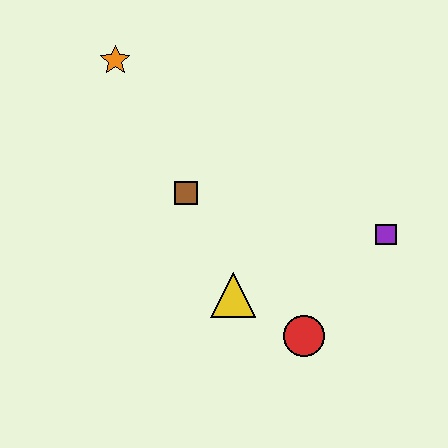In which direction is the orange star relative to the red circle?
The orange star is above the red circle.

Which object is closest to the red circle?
The yellow triangle is closest to the red circle.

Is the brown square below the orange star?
Yes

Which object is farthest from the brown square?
The purple square is farthest from the brown square.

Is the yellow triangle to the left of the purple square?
Yes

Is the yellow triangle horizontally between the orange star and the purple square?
Yes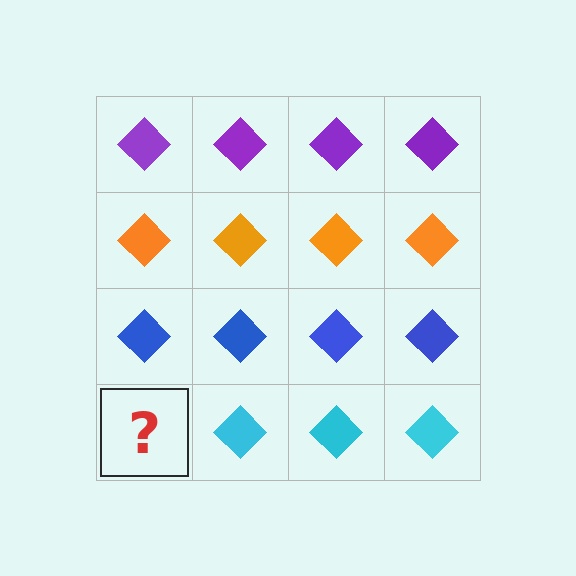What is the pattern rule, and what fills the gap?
The rule is that each row has a consistent color. The gap should be filled with a cyan diamond.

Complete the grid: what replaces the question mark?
The question mark should be replaced with a cyan diamond.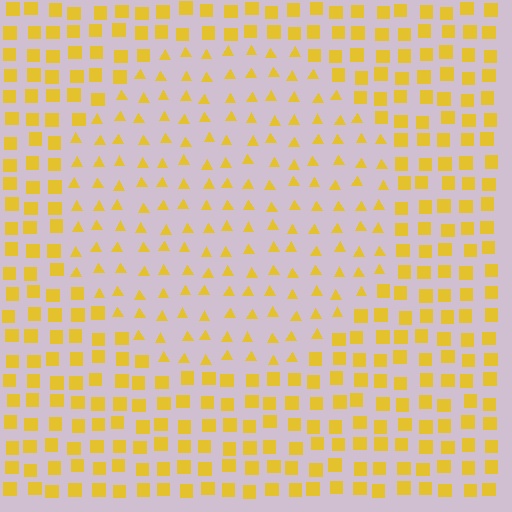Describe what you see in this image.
The image is filled with small yellow elements arranged in a uniform grid. A circle-shaped region contains triangles, while the surrounding area contains squares. The boundary is defined purely by the change in element shape.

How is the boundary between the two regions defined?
The boundary is defined by a change in element shape: triangles inside vs. squares outside. All elements share the same color and spacing.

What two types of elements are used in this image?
The image uses triangles inside the circle region and squares outside it.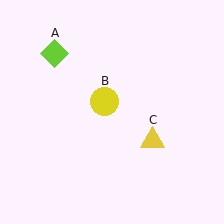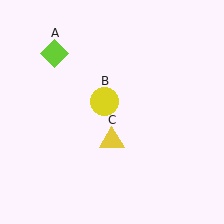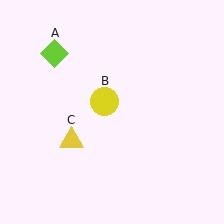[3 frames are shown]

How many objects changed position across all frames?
1 object changed position: yellow triangle (object C).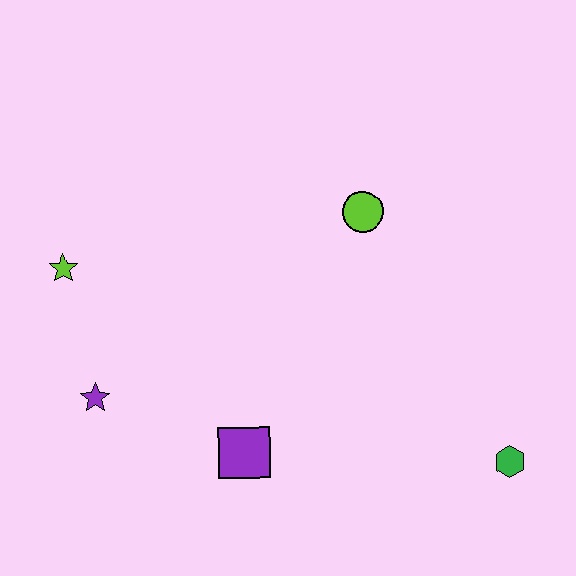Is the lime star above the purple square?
Yes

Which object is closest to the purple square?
The purple star is closest to the purple square.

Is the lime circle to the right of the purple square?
Yes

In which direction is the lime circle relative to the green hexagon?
The lime circle is above the green hexagon.